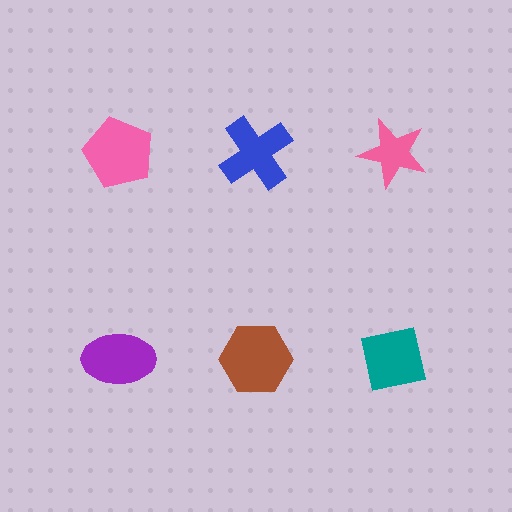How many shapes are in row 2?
3 shapes.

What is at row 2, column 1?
A purple ellipse.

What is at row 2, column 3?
A teal square.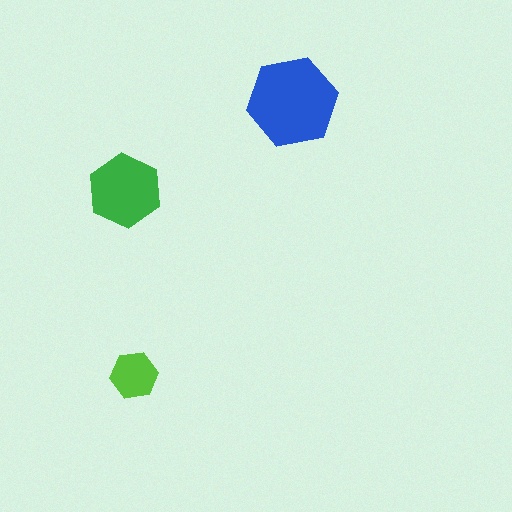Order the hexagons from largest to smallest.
the blue one, the green one, the lime one.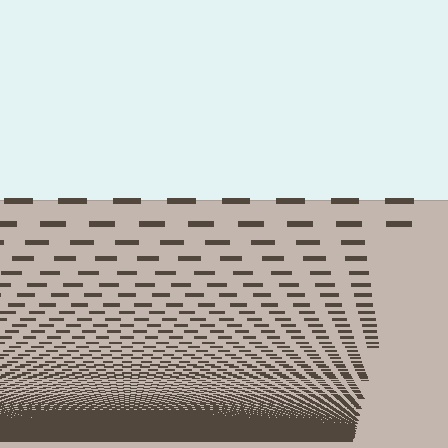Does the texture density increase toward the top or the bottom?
Density increases toward the bottom.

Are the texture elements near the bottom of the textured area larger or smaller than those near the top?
Smaller. The gradient is inverted — elements near the bottom are smaller and denser.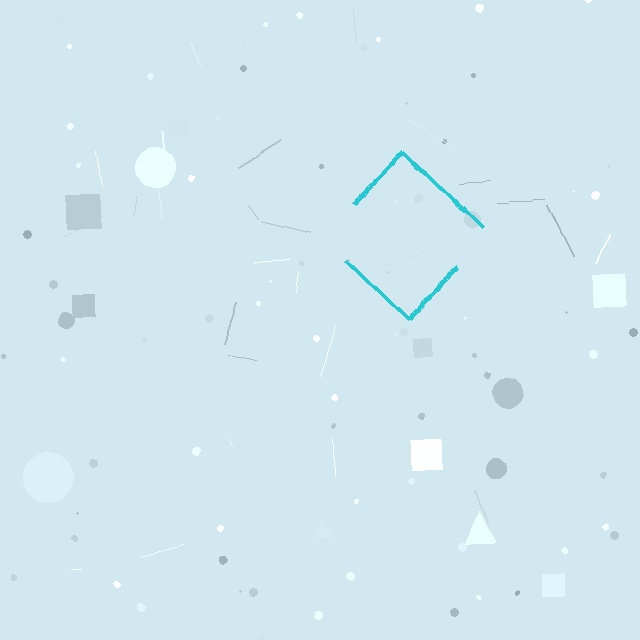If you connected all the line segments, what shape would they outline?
They would outline a diamond.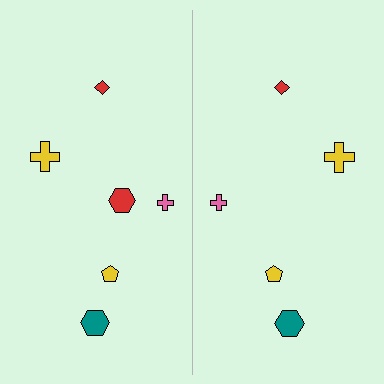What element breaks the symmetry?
A red hexagon is missing from the right side.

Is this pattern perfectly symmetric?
No, the pattern is not perfectly symmetric. A red hexagon is missing from the right side.